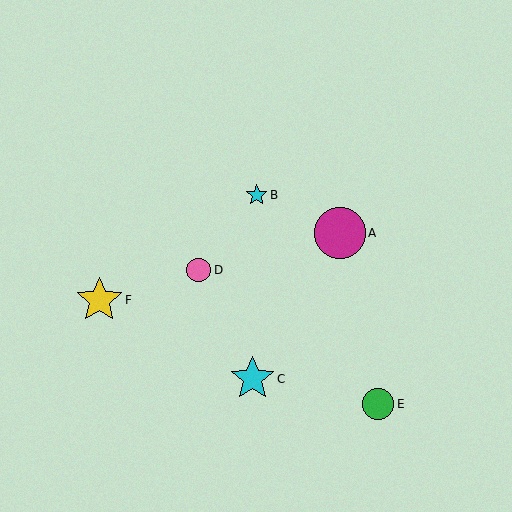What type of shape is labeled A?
Shape A is a magenta circle.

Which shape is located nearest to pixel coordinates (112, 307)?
The yellow star (labeled F) at (99, 300) is nearest to that location.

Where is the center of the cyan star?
The center of the cyan star is at (257, 195).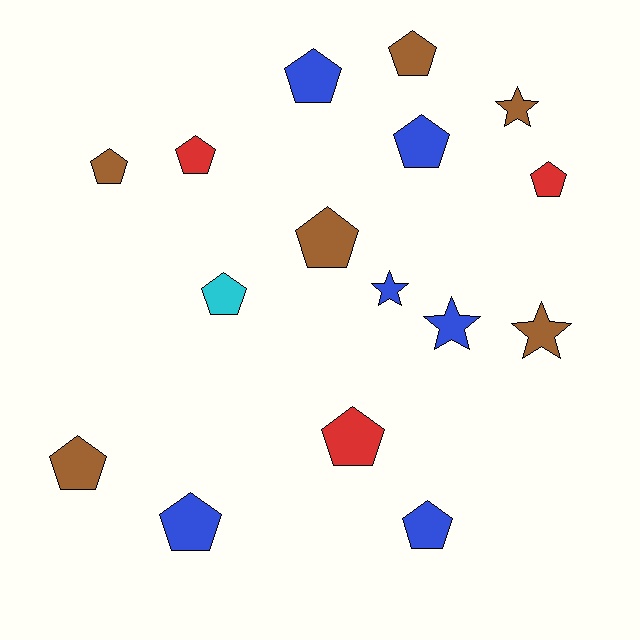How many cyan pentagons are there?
There is 1 cyan pentagon.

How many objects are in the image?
There are 16 objects.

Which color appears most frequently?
Blue, with 6 objects.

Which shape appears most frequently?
Pentagon, with 12 objects.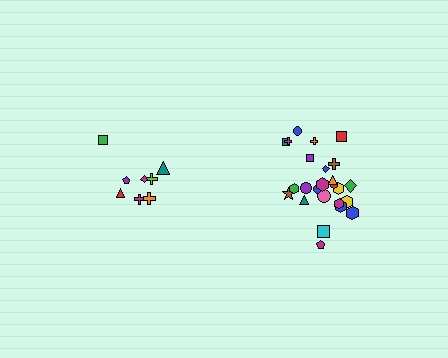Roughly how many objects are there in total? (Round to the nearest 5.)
Roughly 35 objects in total.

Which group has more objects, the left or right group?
The right group.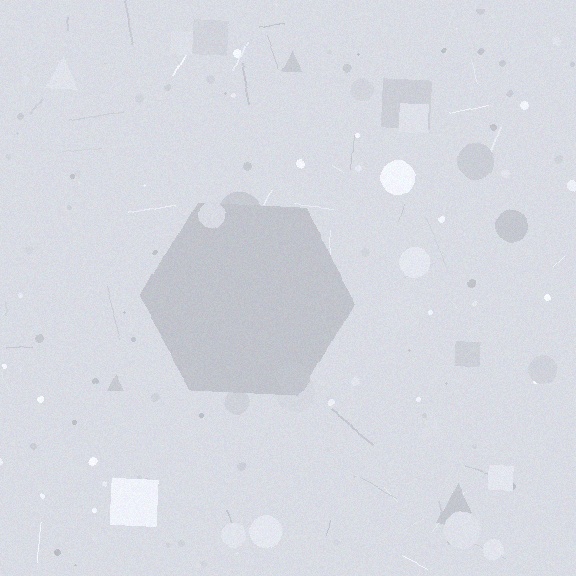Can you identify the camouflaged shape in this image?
The camouflaged shape is a hexagon.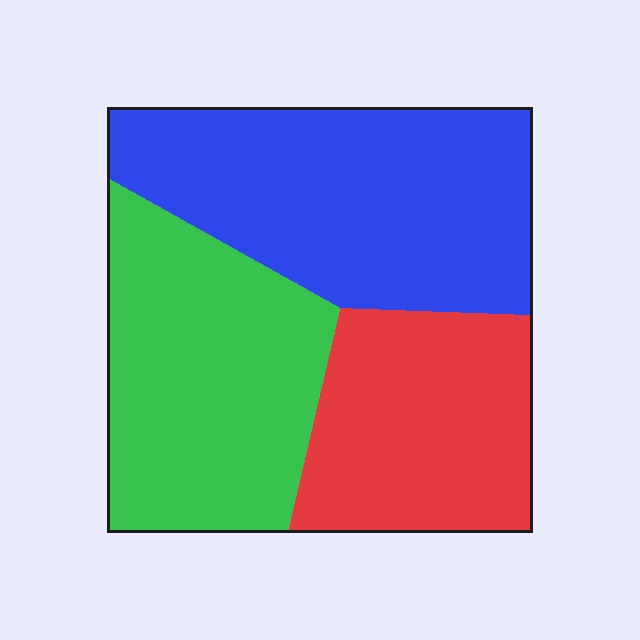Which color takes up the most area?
Blue, at roughly 40%.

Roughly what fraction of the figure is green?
Green takes up between a third and a half of the figure.